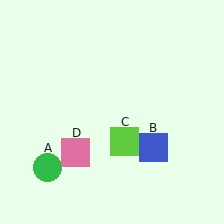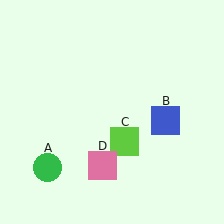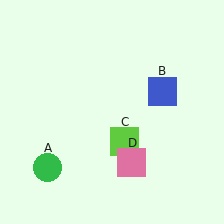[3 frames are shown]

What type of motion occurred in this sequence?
The blue square (object B), pink square (object D) rotated counterclockwise around the center of the scene.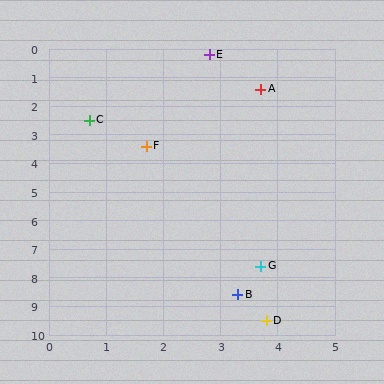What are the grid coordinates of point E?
Point E is at approximately (2.8, 0.2).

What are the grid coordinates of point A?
Point A is at approximately (3.7, 1.4).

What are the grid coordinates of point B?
Point B is at approximately (3.3, 8.6).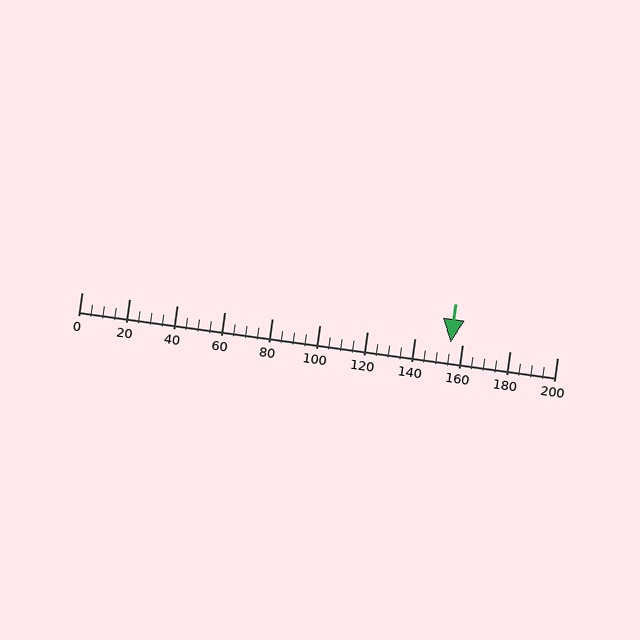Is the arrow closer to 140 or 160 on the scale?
The arrow is closer to 160.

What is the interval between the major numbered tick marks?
The major tick marks are spaced 20 units apart.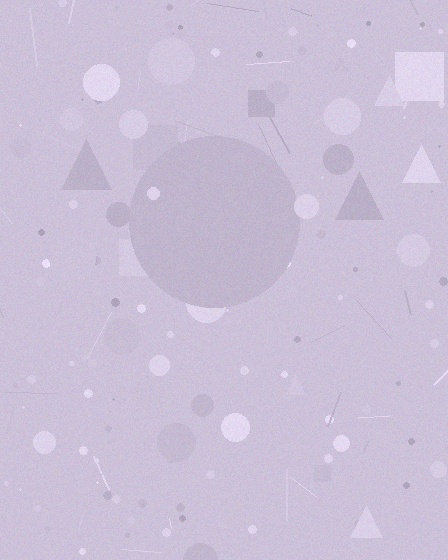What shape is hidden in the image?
A circle is hidden in the image.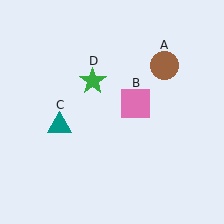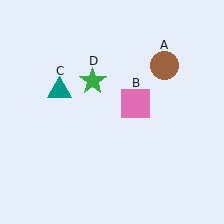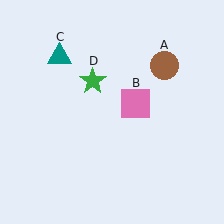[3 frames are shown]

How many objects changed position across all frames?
1 object changed position: teal triangle (object C).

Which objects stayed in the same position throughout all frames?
Brown circle (object A) and pink square (object B) and green star (object D) remained stationary.